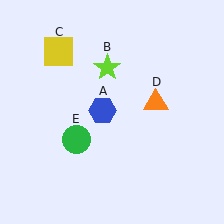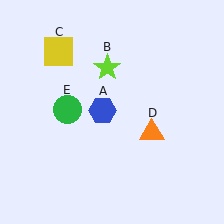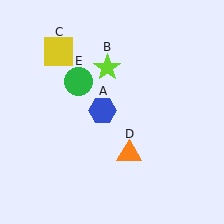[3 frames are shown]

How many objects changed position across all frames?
2 objects changed position: orange triangle (object D), green circle (object E).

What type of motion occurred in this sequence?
The orange triangle (object D), green circle (object E) rotated clockwise around the center of the scene.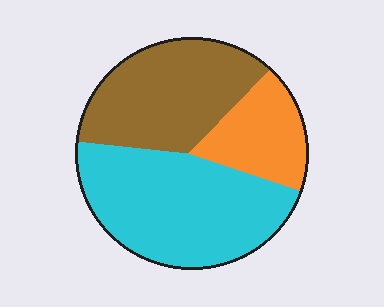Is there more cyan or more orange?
Cyan.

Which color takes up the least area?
Orange, at roughly 20%.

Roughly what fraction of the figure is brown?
Brown takes up about one third (1/3) of the figure.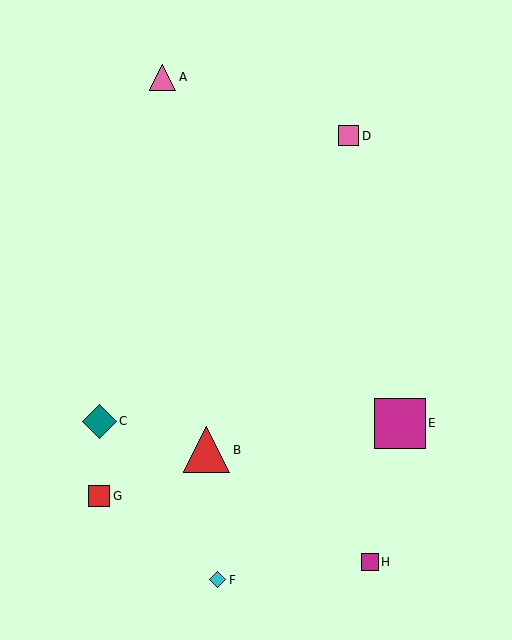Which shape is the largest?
The magenta square (labeled E) is the largest.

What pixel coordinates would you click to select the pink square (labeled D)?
Click at (349, 136) to select the pink square D.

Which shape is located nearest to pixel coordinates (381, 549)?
The magenta square (labeled H) at (370, 562) is nearest to that location.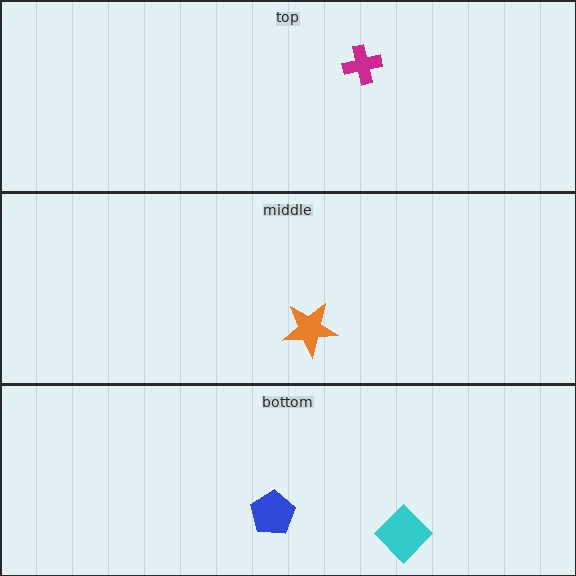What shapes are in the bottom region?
The cyan diamond, the blue pentagon.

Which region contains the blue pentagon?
The bottom region.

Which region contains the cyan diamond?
The bottom region.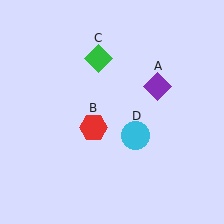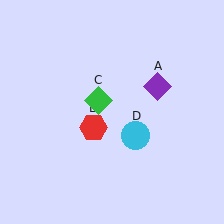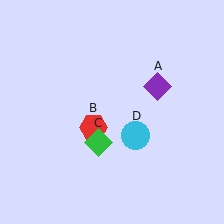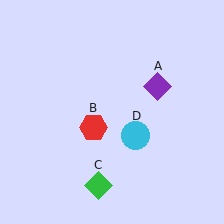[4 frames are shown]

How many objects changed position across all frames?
1 object changed position: green diamond (object C).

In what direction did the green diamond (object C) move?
The green diamond (object C) moved down.